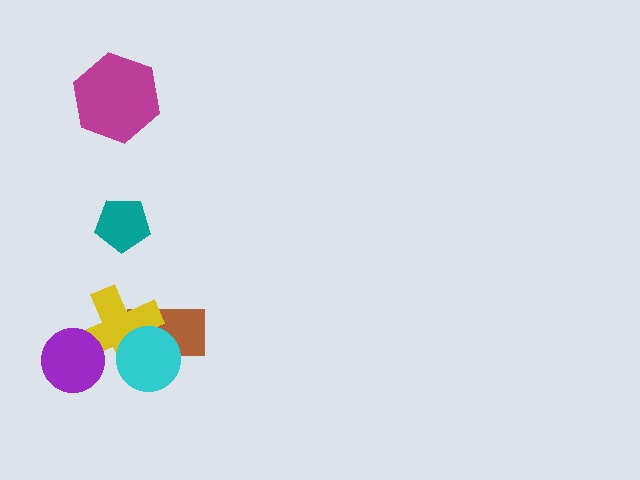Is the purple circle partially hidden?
No, no other shape covers it.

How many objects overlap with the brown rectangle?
2 objects overlap with the brown rectangle.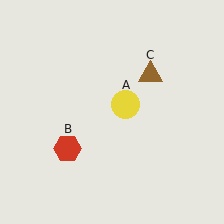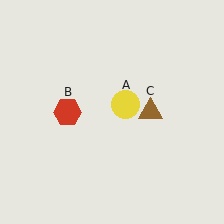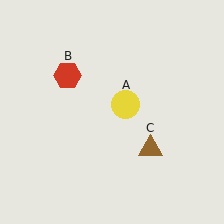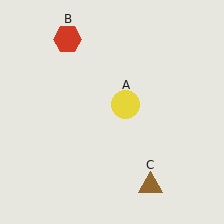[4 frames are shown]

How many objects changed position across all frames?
2 objects changed position: red hexagon (object B), brown triangle (object C).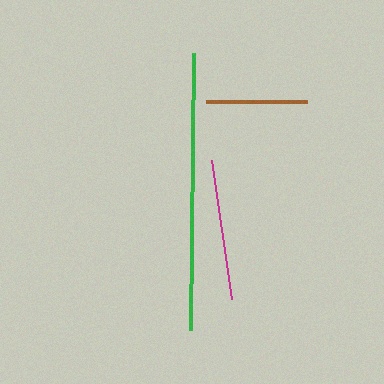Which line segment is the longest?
The green line is the longest at approximately 277 pixels.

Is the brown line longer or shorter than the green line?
The green line is longer than the brown line.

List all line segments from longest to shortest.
From longest to shortest: green, magenta, brown.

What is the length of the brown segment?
The brown segment is approximately 101 pixels long.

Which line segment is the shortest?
The brown line is the shortest at approximately 101 pixels.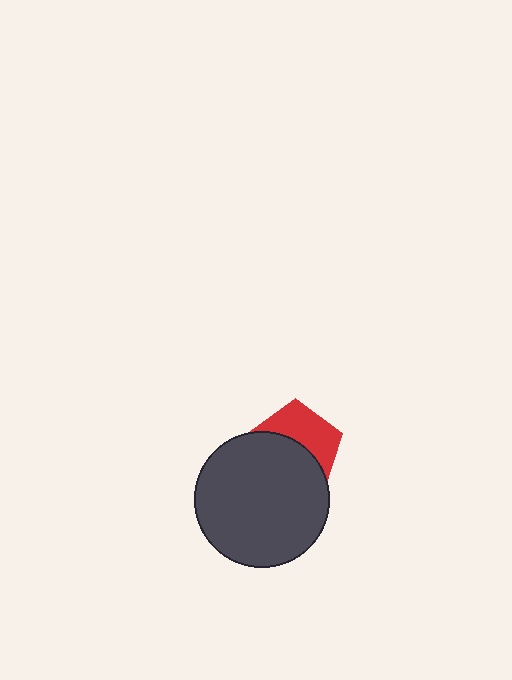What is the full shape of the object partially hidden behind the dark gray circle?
The partially hidden object is a red pentagon.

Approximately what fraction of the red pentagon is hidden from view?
Roughly 55% of the red pentagon is hidden behind the dark gray circle.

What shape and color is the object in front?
The object in front is a dark gray circle.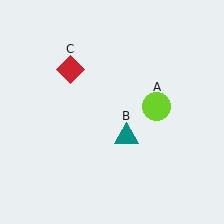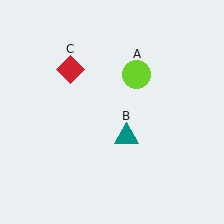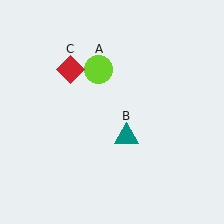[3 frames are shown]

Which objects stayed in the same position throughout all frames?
Teal triangle (object B) and red diamond (object C) remained stationary.